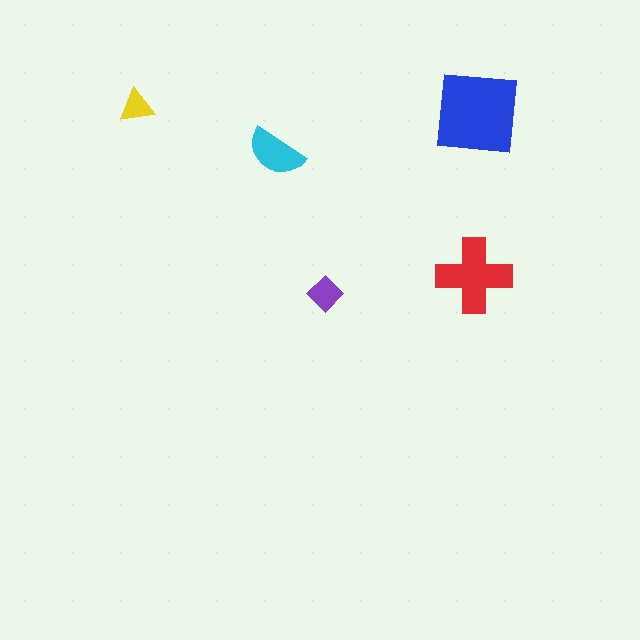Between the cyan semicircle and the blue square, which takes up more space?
The blue square.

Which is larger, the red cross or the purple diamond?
The red cross.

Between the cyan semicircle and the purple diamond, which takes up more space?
The cyan semicircle.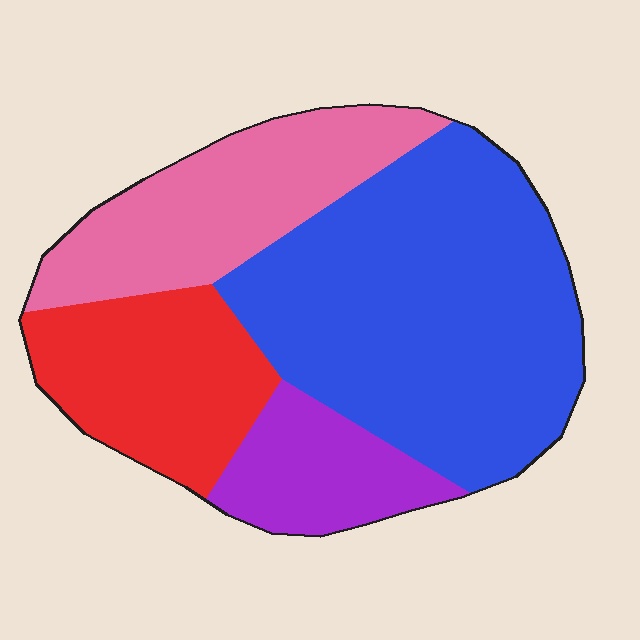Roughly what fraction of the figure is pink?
Pink takes up about one fifth (1/5) of the figure.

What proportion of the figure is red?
Red covers roughly 20% of the figure.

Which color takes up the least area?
Purple, at roughly 10%.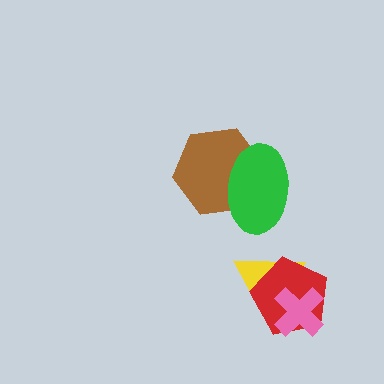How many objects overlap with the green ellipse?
1 object overlaps with the green ellipse.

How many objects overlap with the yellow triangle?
2 objects overlap with the yellow triangle.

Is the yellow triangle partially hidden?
Yes, it is partially covered by another shape.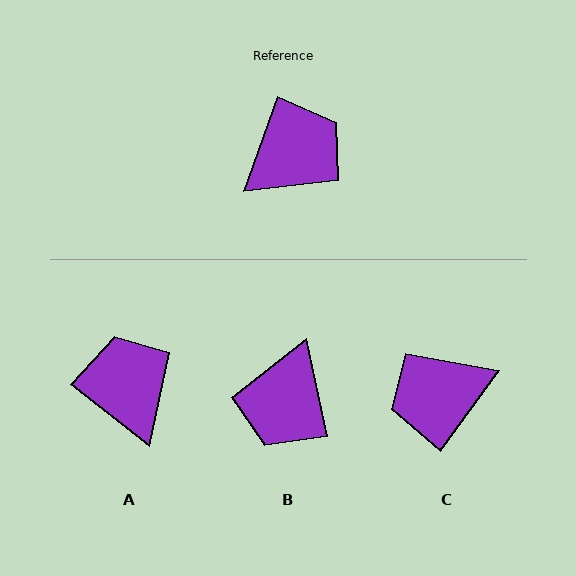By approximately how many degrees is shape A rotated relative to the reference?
Approximately 72 degrees counter-clockwise.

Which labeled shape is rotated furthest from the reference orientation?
C, about 164 degrees away.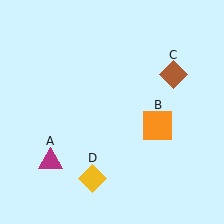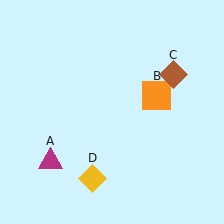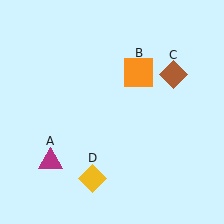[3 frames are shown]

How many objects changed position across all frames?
1 object changed position: orange square (object B).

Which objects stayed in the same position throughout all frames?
Magenta triangle (object A) and brown diamond (object C) and yellow diamond (object D) remained stationary.